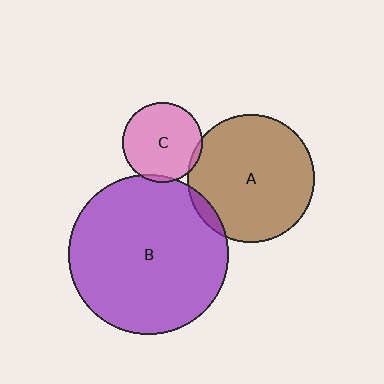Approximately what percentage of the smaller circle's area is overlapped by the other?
Approximately 5%.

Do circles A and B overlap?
Yes.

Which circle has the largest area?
Circle B (purple).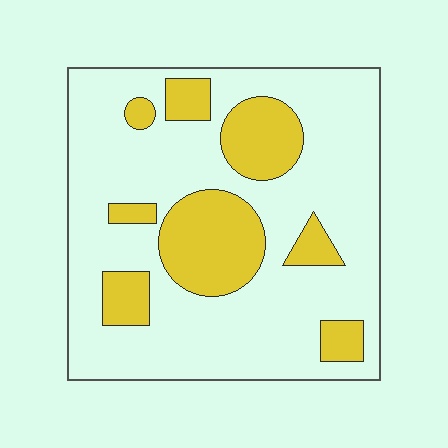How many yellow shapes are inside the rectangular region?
8.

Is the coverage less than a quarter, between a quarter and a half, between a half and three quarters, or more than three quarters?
Between a quarter and a half.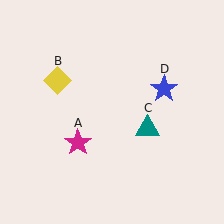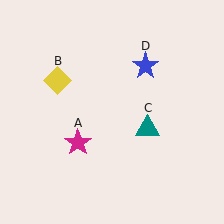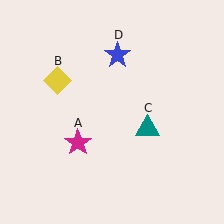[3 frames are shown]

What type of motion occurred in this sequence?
The blue star (object D) rotated counterclockwise around the center of the scene.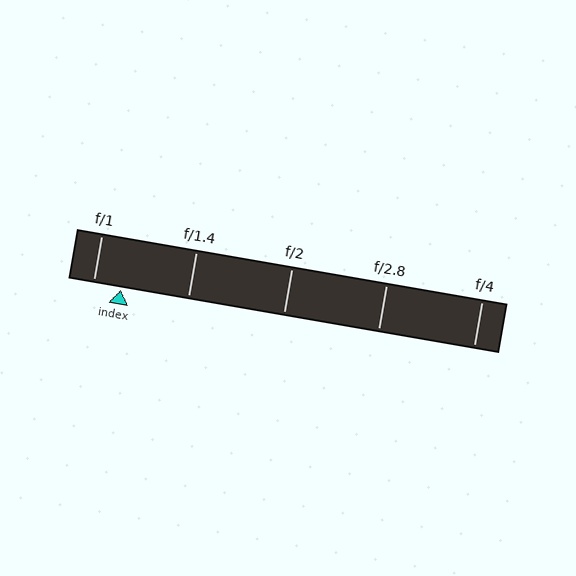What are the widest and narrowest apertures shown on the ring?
The widest aperture shown is f/1 and the narrowest is f/4.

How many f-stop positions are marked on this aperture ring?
There are 5 f-stop positions marked.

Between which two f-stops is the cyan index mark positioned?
The index mark is between f/1 and f/1.4.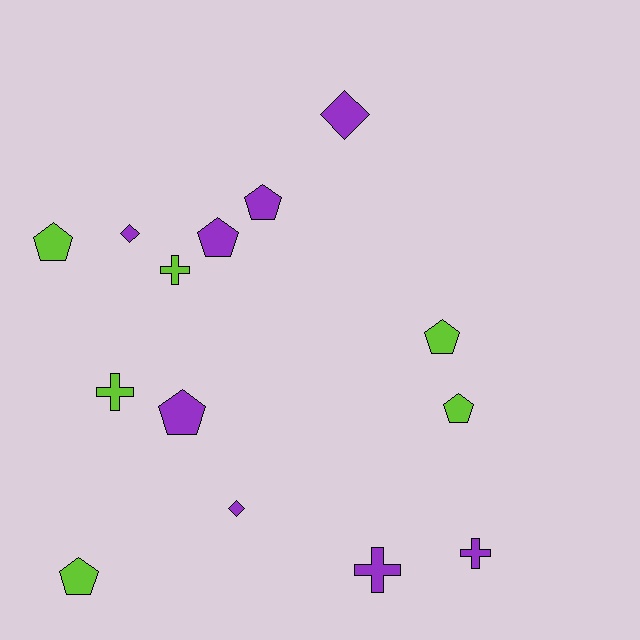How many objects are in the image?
There are 14 objects.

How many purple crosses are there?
There are 2 purple crosses.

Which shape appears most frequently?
Pentagon, with 7 objects.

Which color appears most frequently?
Purple, with 8 objects.